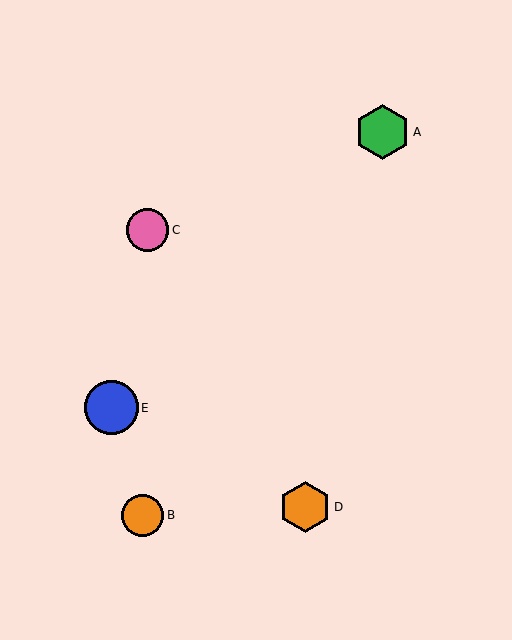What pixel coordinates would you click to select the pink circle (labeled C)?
Click at (148, 230) to select the pink circle C.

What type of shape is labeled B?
Shape B is an orange circle.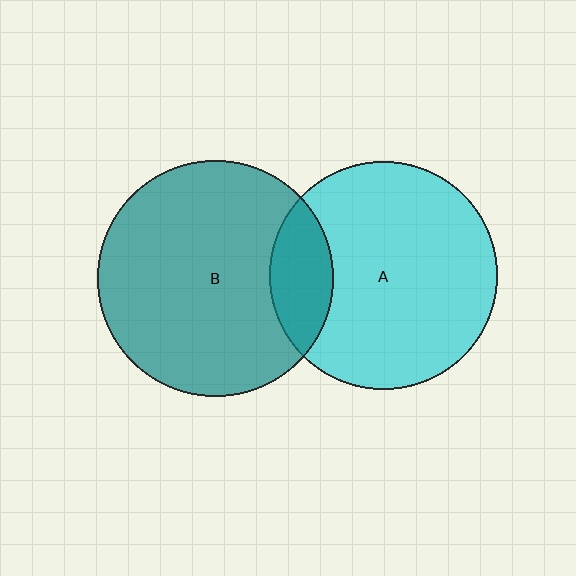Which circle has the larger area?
Circle B (teal).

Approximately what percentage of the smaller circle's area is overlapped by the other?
Approximately 15%.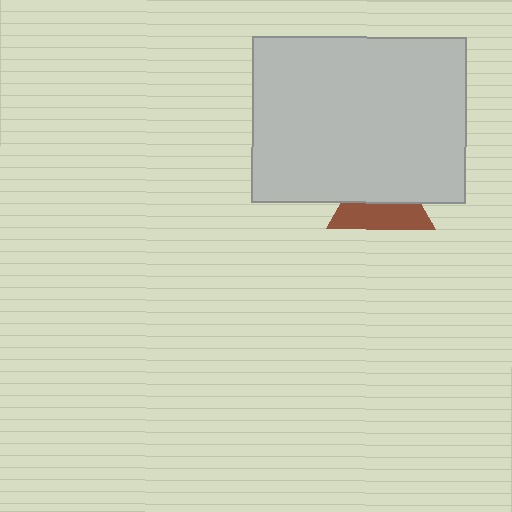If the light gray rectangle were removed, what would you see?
You would see the complete brown triangle.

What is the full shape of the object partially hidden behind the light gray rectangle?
The partially hidden object is a brown triangle.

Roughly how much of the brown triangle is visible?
About half of it is visible (roughly 46%).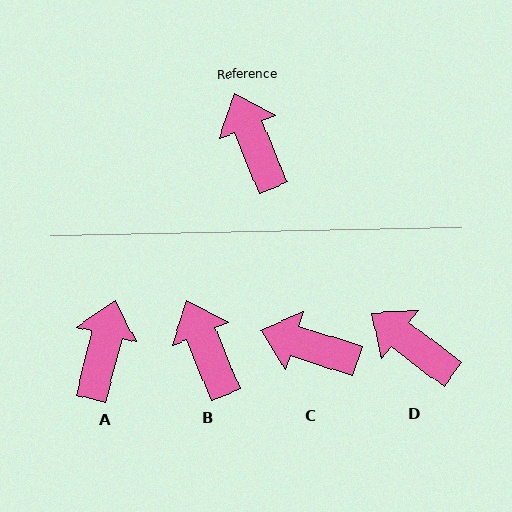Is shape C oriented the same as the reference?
No, it is off by about 50 degrees.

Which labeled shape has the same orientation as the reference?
B.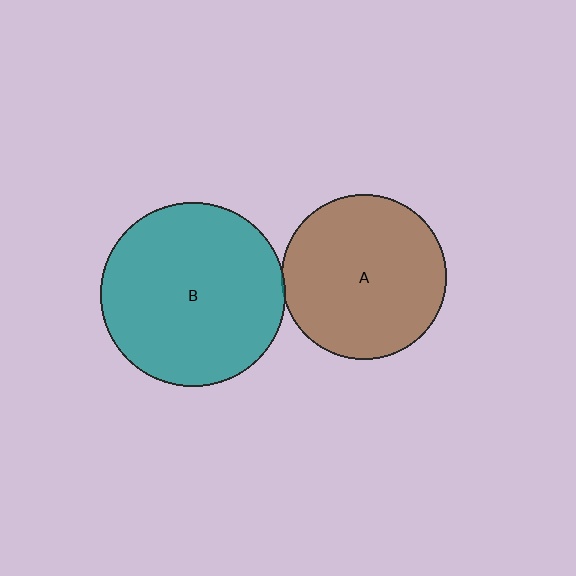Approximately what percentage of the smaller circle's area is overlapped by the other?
Approximately 5%.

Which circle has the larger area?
Circle B (teal).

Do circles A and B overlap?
Yes.